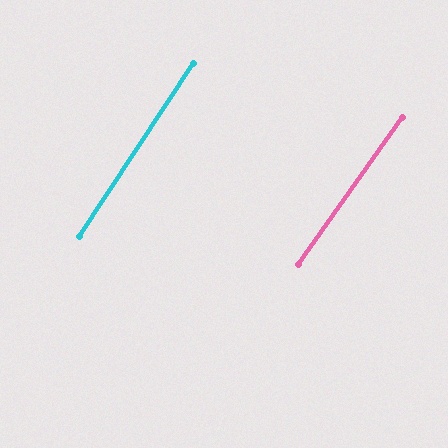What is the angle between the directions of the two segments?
Approximately 2 degrees.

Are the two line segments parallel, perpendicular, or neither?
Parallel — their directions differ by only 1.6°.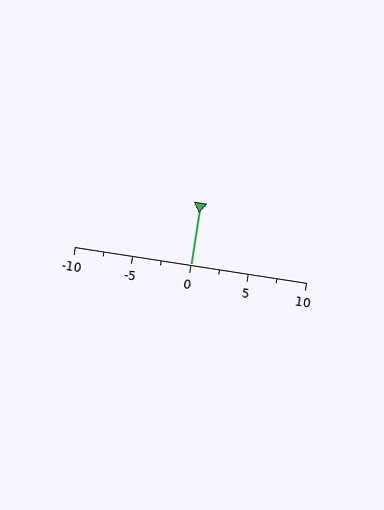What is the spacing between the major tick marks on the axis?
The major ticks are spaced 5 apart.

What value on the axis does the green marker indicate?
The marker indicates approximately 0.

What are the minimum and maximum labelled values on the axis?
The axis runs from -10 to 10.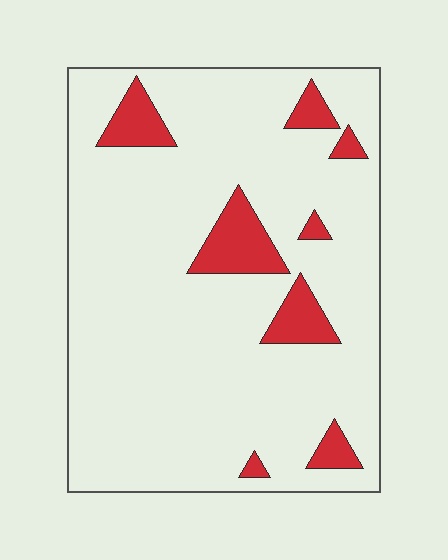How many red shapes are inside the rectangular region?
8.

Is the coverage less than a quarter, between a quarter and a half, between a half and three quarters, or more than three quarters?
Less than a quarter.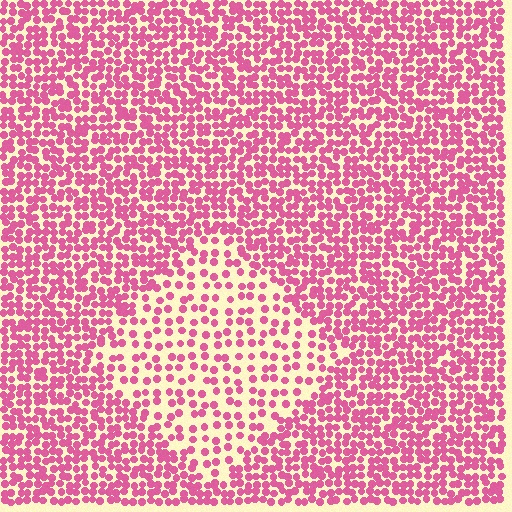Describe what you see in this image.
The image contains small pink elements arranged at two different densities. A diamond-shaped region is visible where the elements are less densely packed than the surrounding area.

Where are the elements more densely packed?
The elements are more densely packed outside the diamond boundary.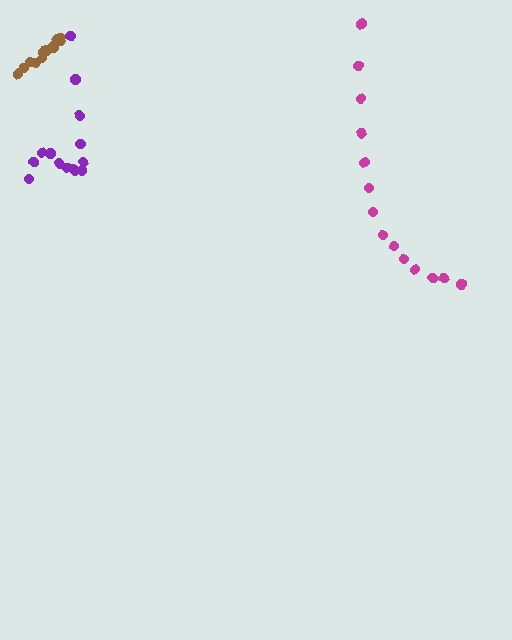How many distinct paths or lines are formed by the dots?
There are 3 distinct paths.